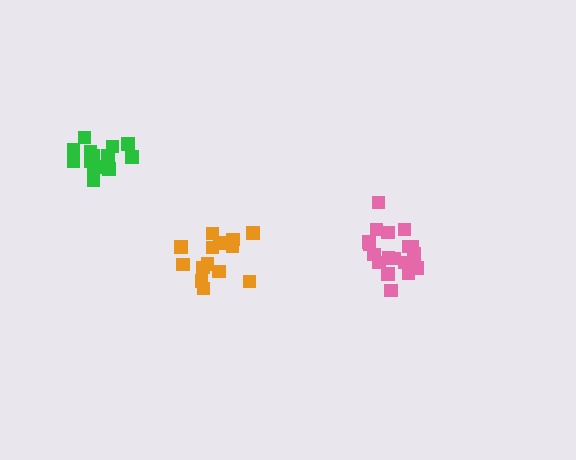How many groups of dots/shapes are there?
There are 3 groups.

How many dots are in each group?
Group 1: 18 dots, Group 2: 16 dots, Group 3: 14 dots (48 total).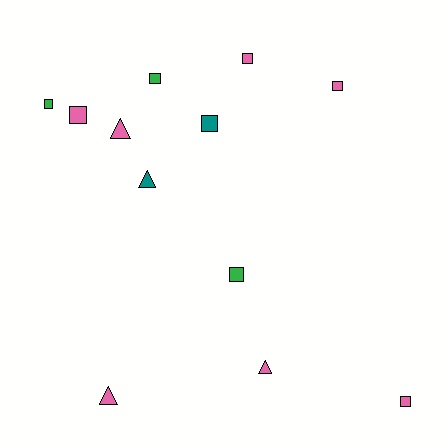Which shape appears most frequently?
Square, with 8 objects.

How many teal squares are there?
There is 1 teal square.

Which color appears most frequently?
Pink, with 7 objects.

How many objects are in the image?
There are 12 objects.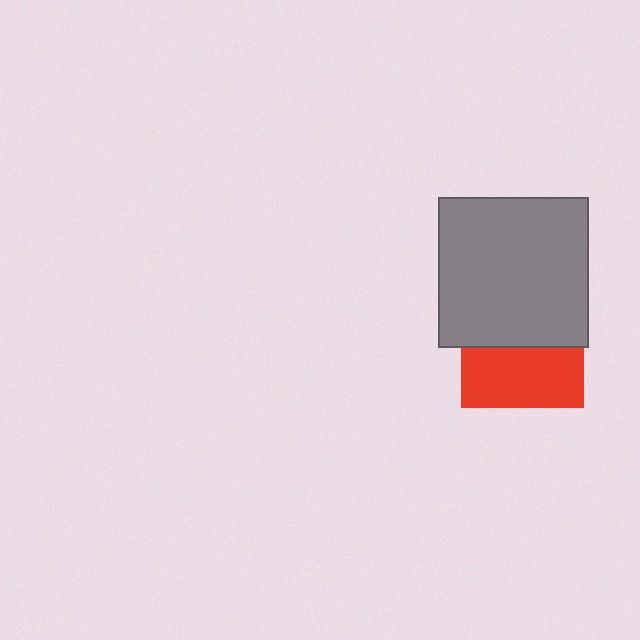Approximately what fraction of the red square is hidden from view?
Roughly 51% of the red square is hidden behind the gray square.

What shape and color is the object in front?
The object in front is a gray square.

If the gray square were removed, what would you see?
You would see the complete red square.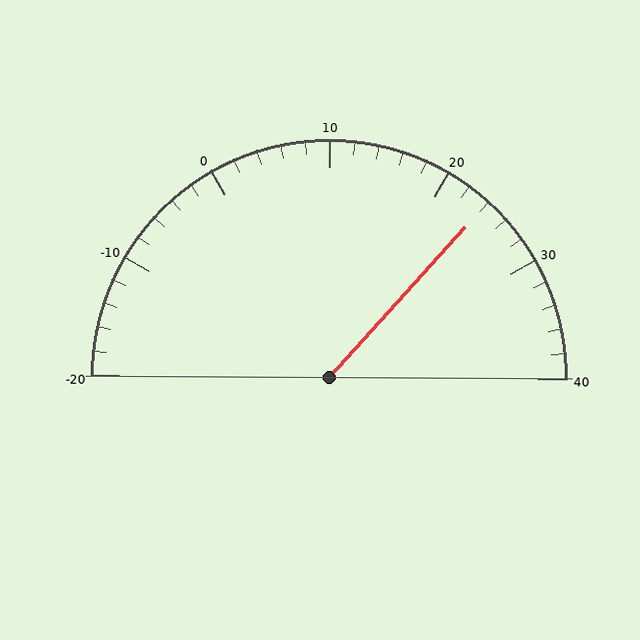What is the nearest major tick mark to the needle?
The nearest major tick mark is 20.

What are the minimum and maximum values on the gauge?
The gauge ranges from -20 to 40.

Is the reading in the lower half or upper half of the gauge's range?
The reading is in the upper half of the range (-20 to 40).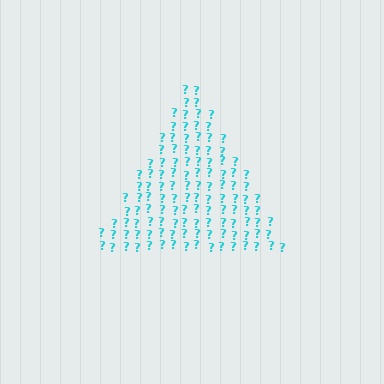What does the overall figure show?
The overall figure shows a triangle.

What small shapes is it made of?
It is made of small question marks.